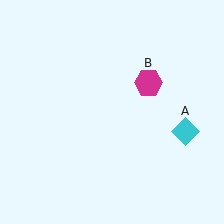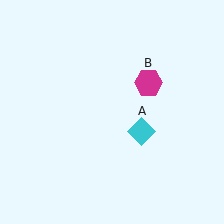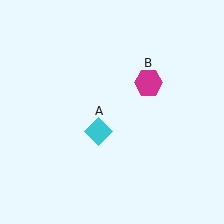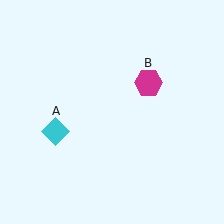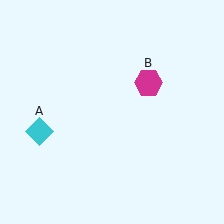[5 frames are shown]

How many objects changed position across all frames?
1 object changed position: cyan diamond (object A).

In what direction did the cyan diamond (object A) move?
The cyan diamond (object A) moved left.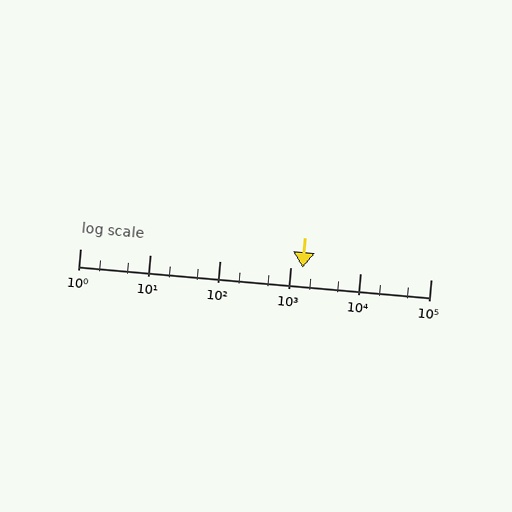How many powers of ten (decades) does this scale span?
The scale spans 5 decades, from 1 to 100000.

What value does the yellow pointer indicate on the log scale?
The pointer indicates approximately 1500.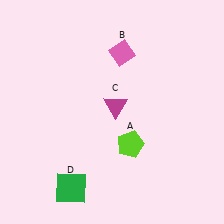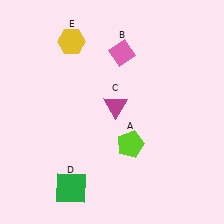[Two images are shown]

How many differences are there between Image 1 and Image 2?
There is 1 difference between the two images.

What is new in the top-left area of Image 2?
A yellow hexagon (E) was added in the top-left area of Image 2.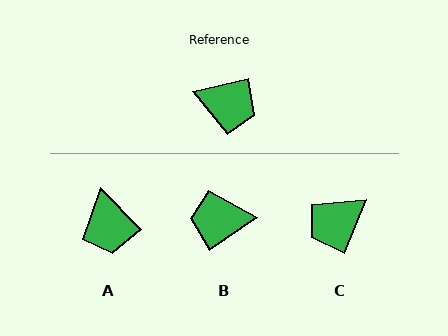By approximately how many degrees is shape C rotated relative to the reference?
Approximately 125 degrees clockwise.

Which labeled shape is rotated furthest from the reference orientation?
B, about 158 degrees away.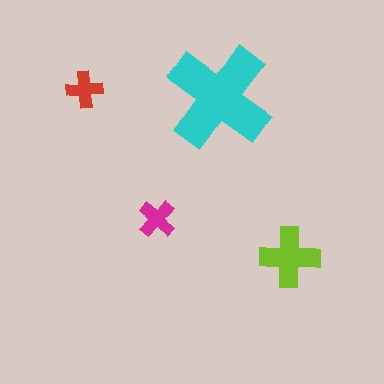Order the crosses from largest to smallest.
the cyan one, the lime one, the magenta one, the red one.